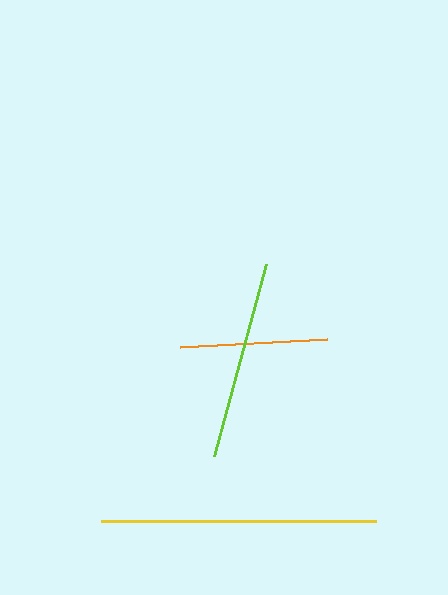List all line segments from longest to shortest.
From longest to shortest: yellow, lime, orange.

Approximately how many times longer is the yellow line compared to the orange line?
The yellow line is approximately 1.9 times the length of the orange line.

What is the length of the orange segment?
The orange segment is approximately 147 pixels long.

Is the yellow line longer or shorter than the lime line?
The yellow line is longer than the lime line.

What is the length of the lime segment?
The lime segment is approximately 199 pixels long.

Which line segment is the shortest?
The orange line is the shortest at approximately 147 pixels.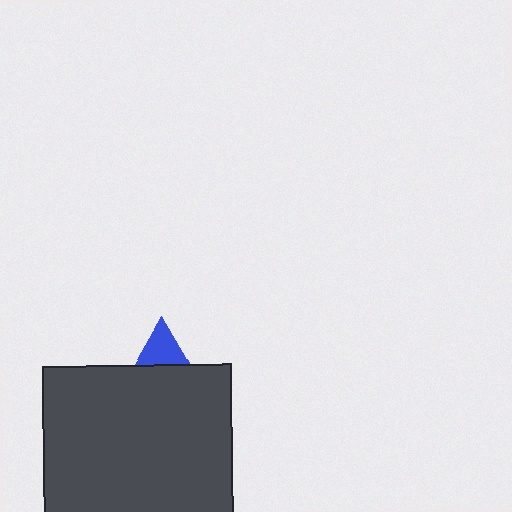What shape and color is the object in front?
The object in front is a dark gray square.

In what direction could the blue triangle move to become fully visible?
The blue triangle could move up. That would shift it out from behind the dark gray square entirely.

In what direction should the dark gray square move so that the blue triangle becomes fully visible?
The dark gray square should move down. That is the shortest direction to clear the overlap and leave the blue triangle fully visible.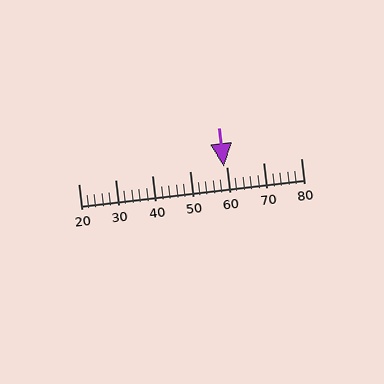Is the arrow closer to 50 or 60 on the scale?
The arrow is closer to 60.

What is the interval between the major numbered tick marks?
The major tick marks are spaced 10 units apart.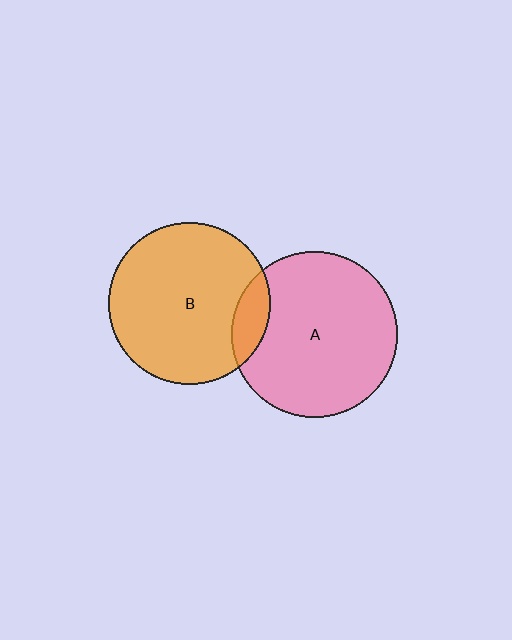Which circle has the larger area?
Circle A (pink).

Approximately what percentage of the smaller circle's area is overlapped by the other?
Approximately 10%.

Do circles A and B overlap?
Yes.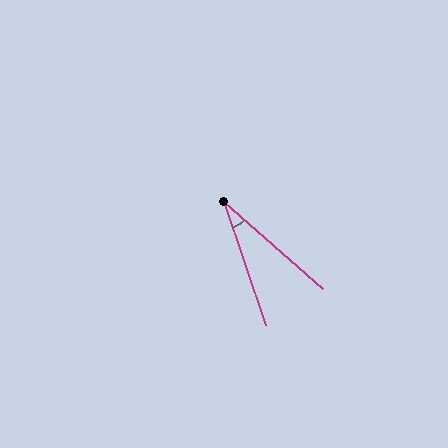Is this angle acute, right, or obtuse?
It is acute.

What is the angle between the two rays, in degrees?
Approximately 30 degrees.